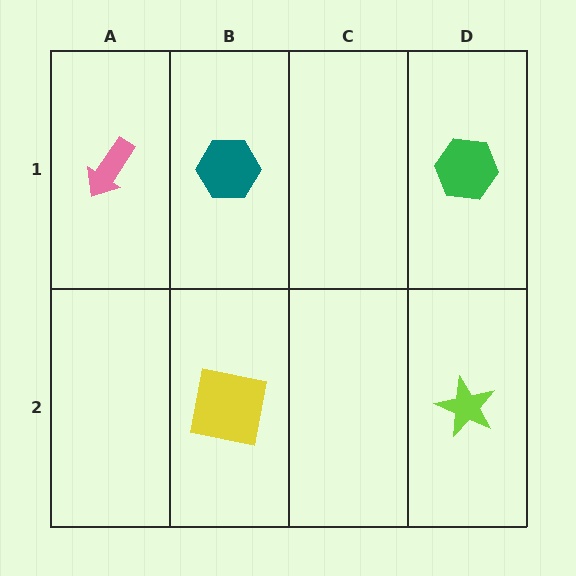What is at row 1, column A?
A pink arrow.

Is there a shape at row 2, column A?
No, that cell is empty.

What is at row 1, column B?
A teal hexagon.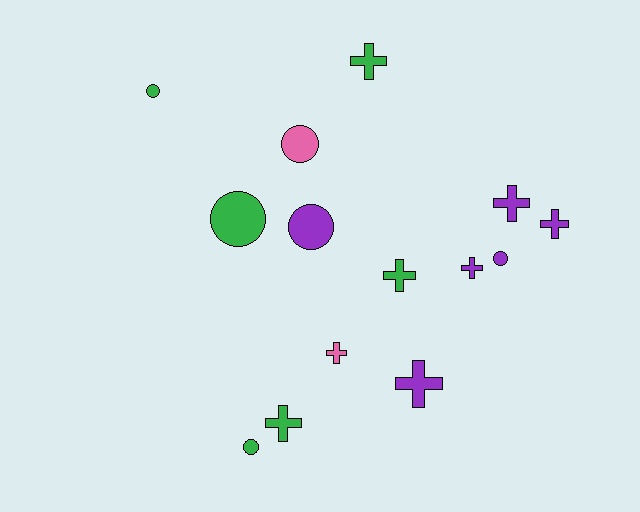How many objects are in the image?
There are 14 objects.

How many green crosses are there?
There are 3 green crosses.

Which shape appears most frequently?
Cross, with 8 objects.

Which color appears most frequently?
Green, with 6 objects.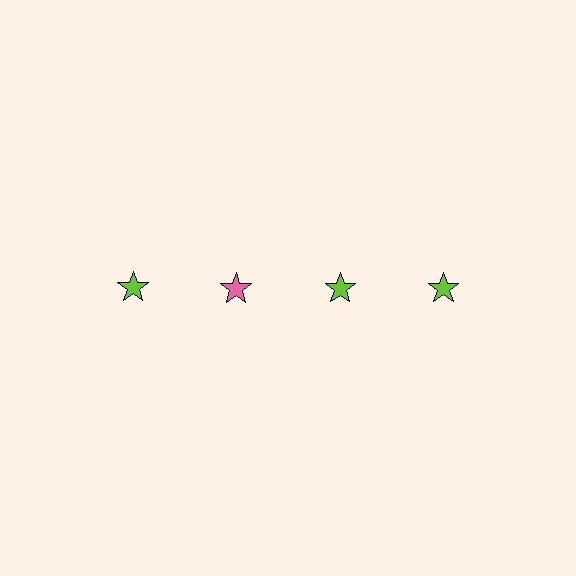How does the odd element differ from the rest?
It has a different color: pink instead of lime.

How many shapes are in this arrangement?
There are 4 shapes arranged in a grid pattern.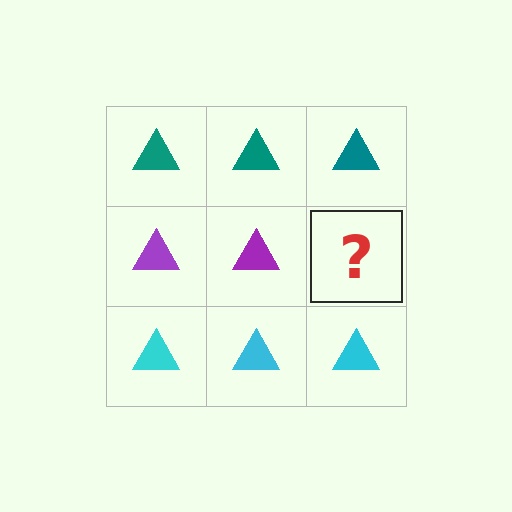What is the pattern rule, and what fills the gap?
The rule is that each row has a consistent color. The gap should be filled with a purple triangle.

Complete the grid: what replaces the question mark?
The question mark should be replaced with a purple triangle.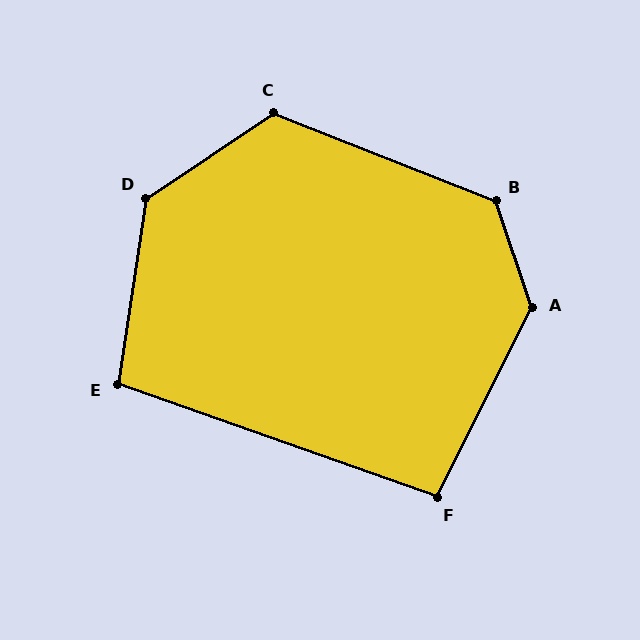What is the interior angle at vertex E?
Approximately 101 degrees (obtuse).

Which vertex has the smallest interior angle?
F, at approximately 97 degrees.